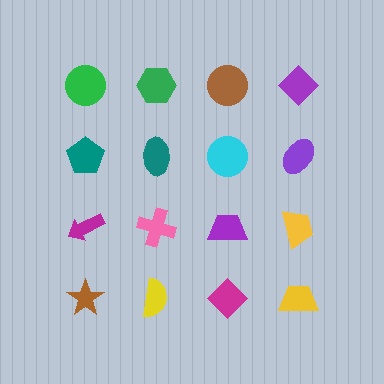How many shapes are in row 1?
4 shapes.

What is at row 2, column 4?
A purple ellipse.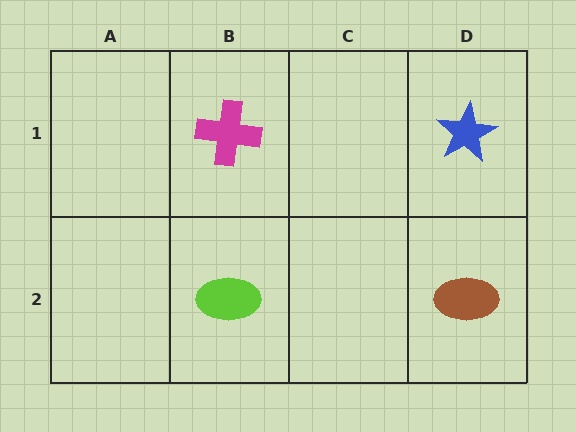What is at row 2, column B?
A lime ellipse.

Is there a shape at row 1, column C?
No, that cell is empty.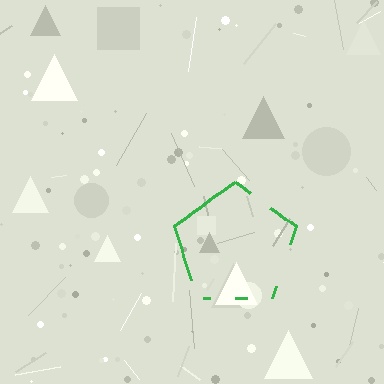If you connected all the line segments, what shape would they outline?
They would outline a pentagon.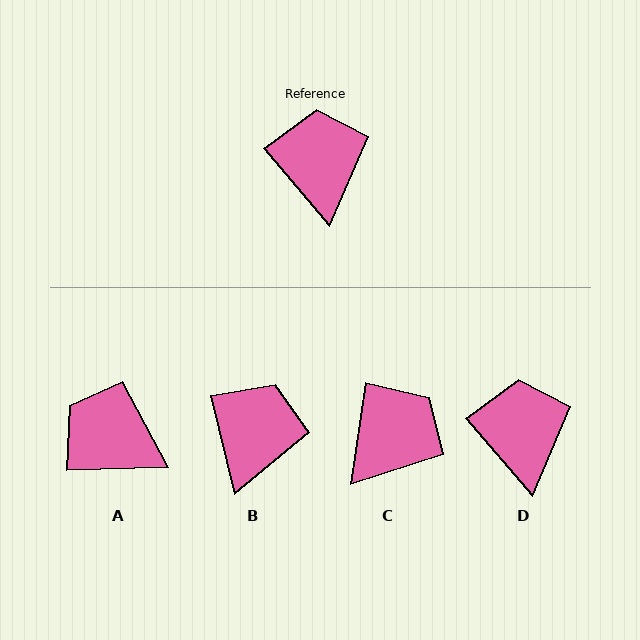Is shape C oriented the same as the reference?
No, it is off by about 49 degrees.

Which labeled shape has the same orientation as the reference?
D.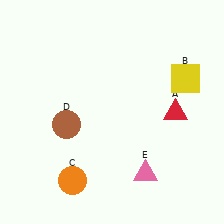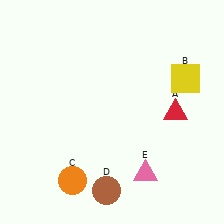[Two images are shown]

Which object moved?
The brown circle (D) moved down.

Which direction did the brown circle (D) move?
The brown circle (D) moved down.